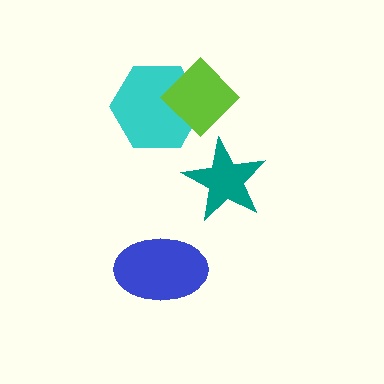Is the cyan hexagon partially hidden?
Yes, it is partially covered by another shape.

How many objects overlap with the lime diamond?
1 object overlaps with the lime diamond.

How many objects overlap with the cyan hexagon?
1 object overlaps with the cyan hexagon.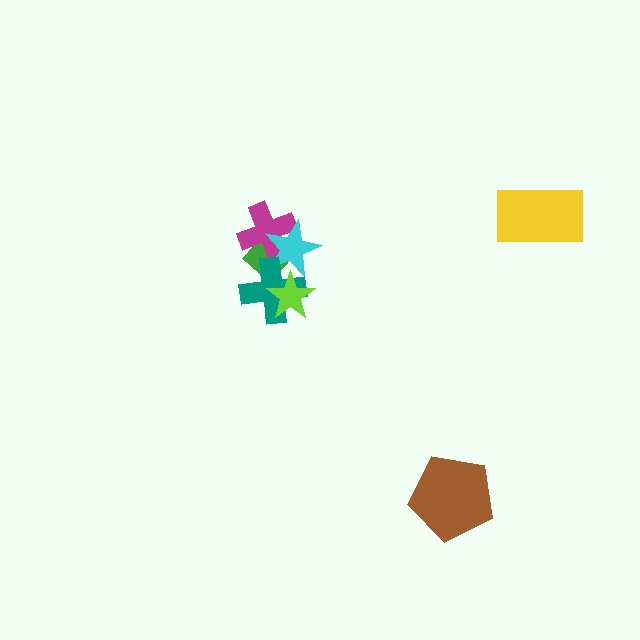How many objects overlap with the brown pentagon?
0 objects overlap with the brown pentagon.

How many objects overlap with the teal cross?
3 objects overlap with the teal cross.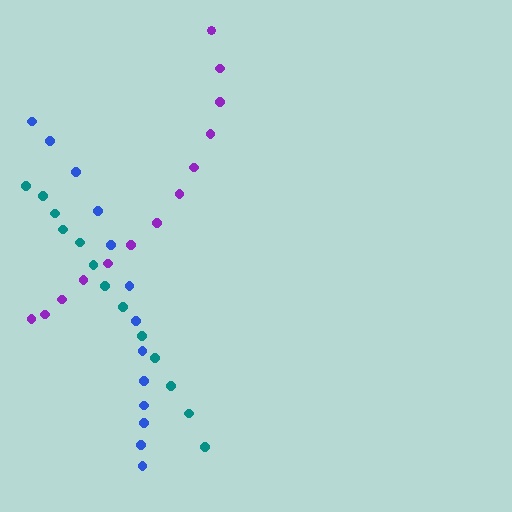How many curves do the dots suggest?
There are 3 distinct paths.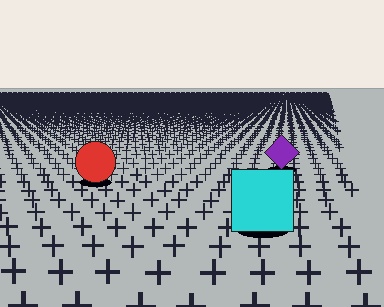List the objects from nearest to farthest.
From nearest to farthest: the cyan square, the red circle, the purple diamond.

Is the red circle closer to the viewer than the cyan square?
No. The cyan square is closer — you can tell from the texture gradient: the ground texture is coarser near it.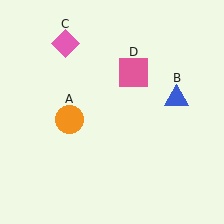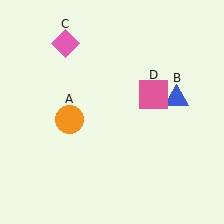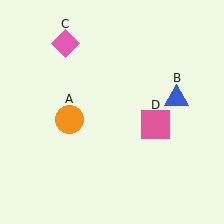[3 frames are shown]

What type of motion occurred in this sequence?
The pink square (object D) rotated clockwise around the center of the scene.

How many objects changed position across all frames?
1 object changed position: pink square (object D).